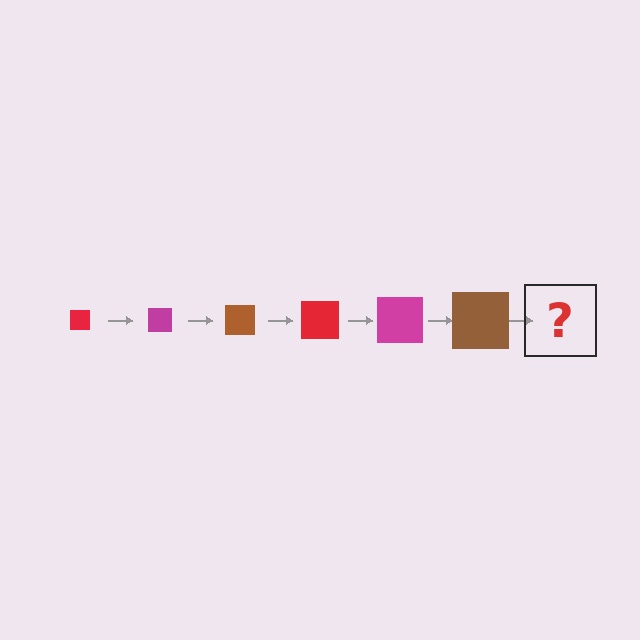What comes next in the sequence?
The next element should be a red square, larger than the previous one.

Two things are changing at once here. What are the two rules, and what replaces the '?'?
The two rules are that the square grows larger each step and the color cycles through red, magenta, and brown. The '?' should be a red square, larger than the previous one.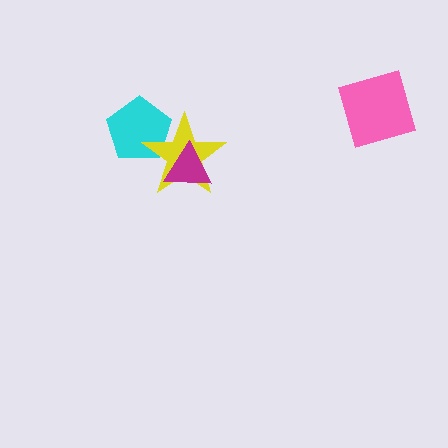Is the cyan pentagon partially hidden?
Yes, it is partially covered by another shape.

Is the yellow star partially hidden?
Yes, it is partially covered by another shape.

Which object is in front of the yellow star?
The magenta triangle is in front of the yellow star.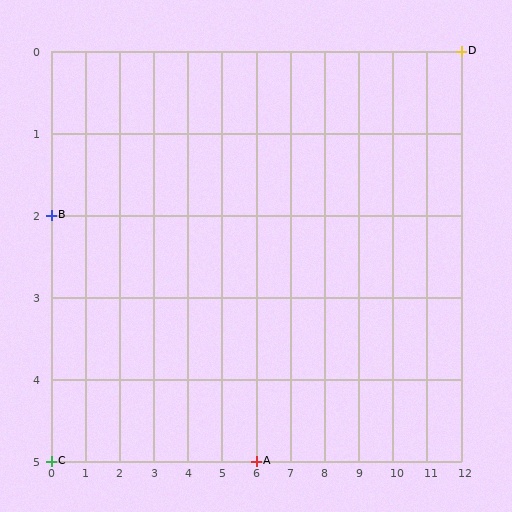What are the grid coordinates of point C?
Point C is at grid coordinates (0, 5).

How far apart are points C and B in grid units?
Points C and B are 3 rows apart.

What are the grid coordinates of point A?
Point A is at grid coordinates (6, 5).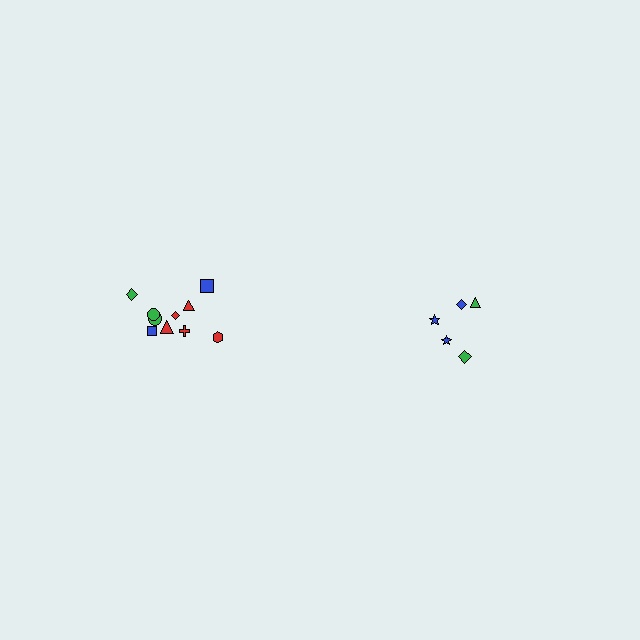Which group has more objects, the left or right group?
The left group.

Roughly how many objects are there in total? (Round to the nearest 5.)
Roughly 15 objects in total.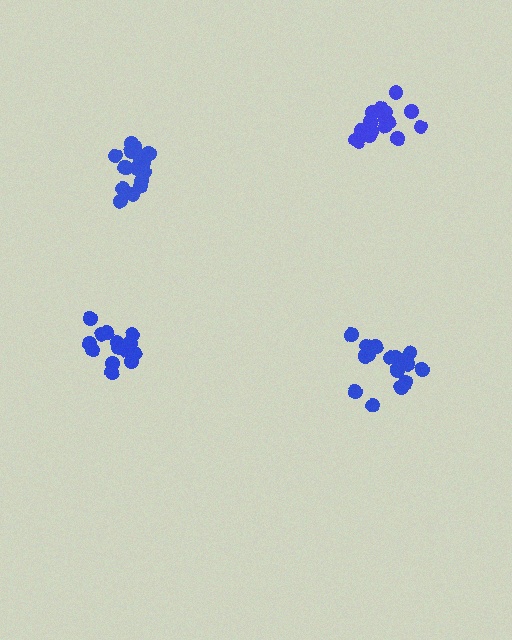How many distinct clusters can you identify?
There are 4 distinct clusters.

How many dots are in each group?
Group 1: 18 dots, Group 2: 16 dots, Group 3: 15 dots, Group 4: 17 dots (66 total).